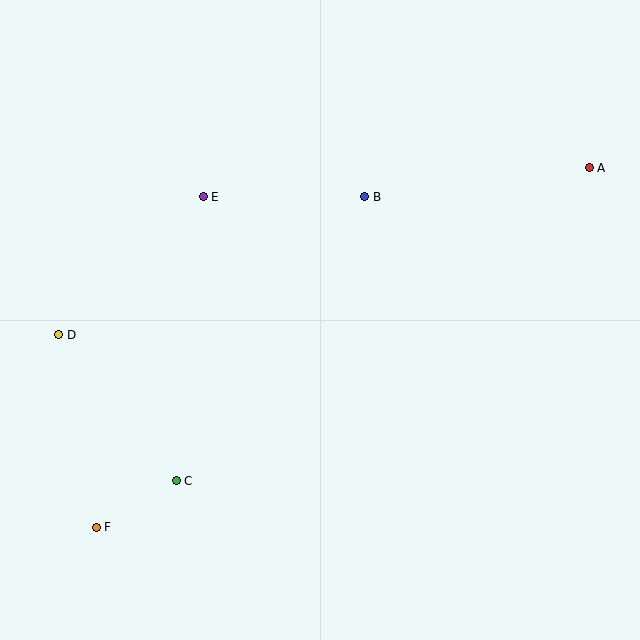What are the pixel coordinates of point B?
Point B is at (365, 197).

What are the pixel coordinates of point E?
Point E is at (203, 197).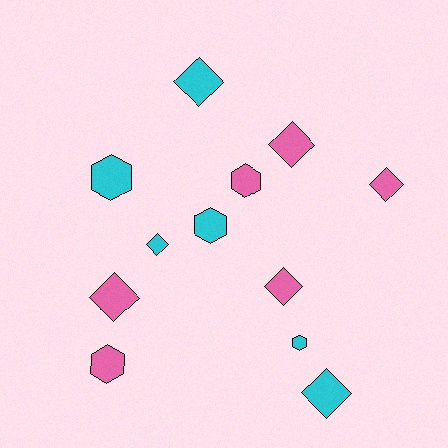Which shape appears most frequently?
Diamond, with 7 objects.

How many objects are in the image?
There are 12 objects.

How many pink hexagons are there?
There are 2 pink hexagons.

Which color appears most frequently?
Cyan, with 6 objects.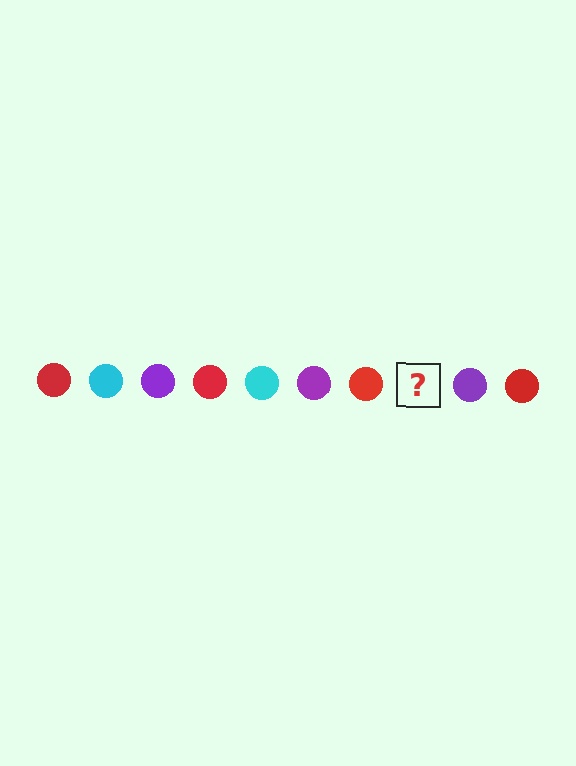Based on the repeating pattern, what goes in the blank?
The blank should be a cyan circle.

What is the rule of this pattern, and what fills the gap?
The rule is that the pattern cycles through red, cyan, purple circles. The gap should be filled with a cyan circle.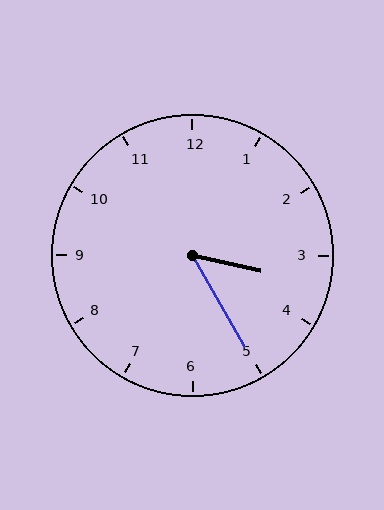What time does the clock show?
3:25.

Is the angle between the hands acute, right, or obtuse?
It is acute.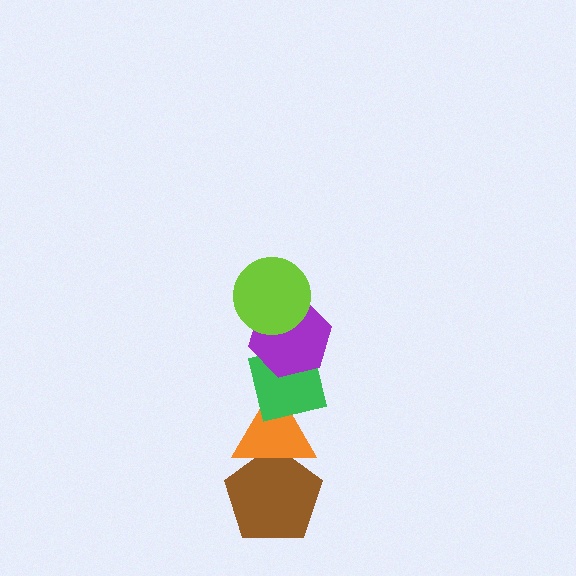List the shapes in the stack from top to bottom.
From top to bottom: the lime circle, the purple hexagon, the green square, the orange triangle, the brown pentagon.